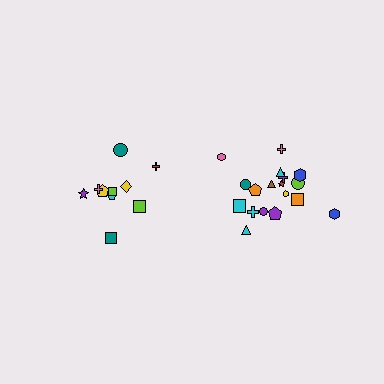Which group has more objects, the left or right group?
The right group.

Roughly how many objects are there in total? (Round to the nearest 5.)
Roughly 30 objects in total.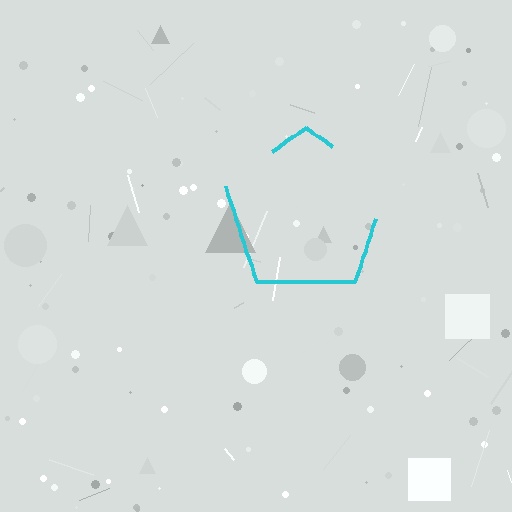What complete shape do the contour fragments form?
The contour fragments form a pentagon.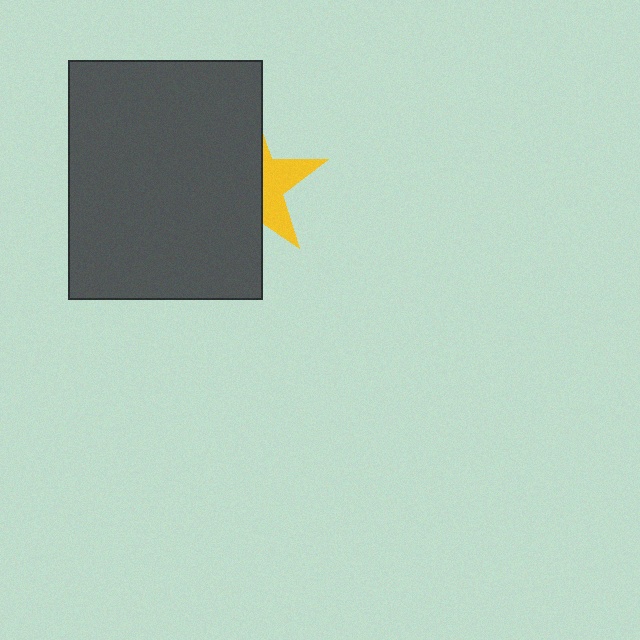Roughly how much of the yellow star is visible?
A small part of it is visible (roughly 35%).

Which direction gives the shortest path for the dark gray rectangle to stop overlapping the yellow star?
Moving left gives the shortest separation.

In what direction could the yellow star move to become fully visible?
The yellow star could move right. That would shift it out from behind the dark gray rectangle entirely.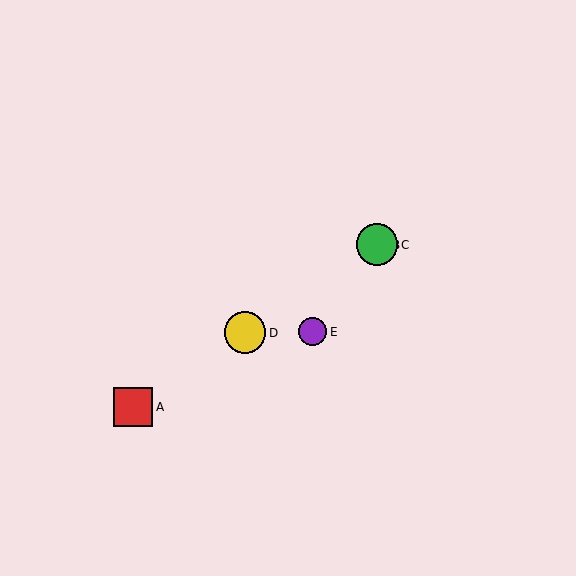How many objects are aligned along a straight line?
4 objects (A, B, C, D) are aligned along a straight line.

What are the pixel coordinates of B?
Object B is at (377, 245).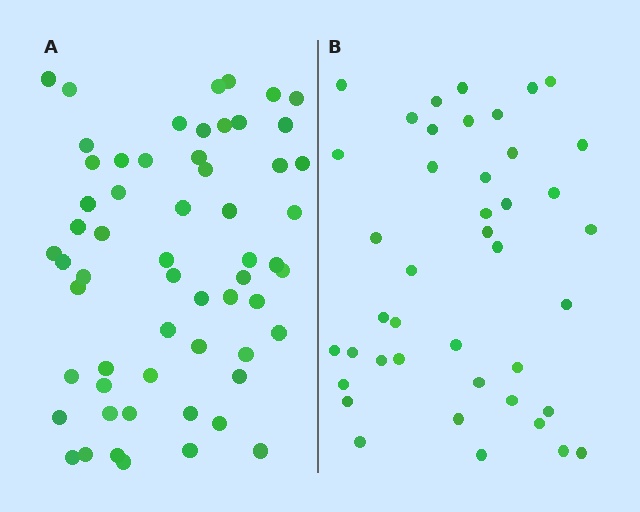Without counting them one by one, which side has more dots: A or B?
Region A (the left region) has more dots.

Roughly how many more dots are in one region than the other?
Region A has approximately 15 more dots than region B.